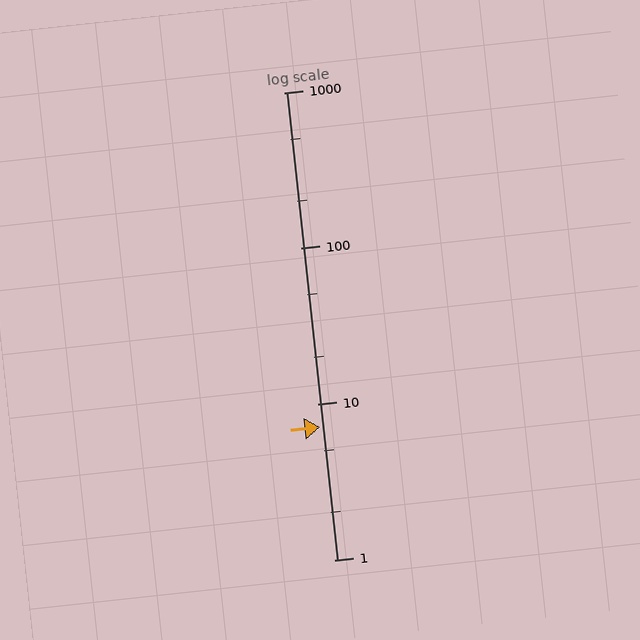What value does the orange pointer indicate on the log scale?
The pointer indicates approximately 7.1.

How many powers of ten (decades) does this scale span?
The scale spans 3 decades, from 1 to 1000.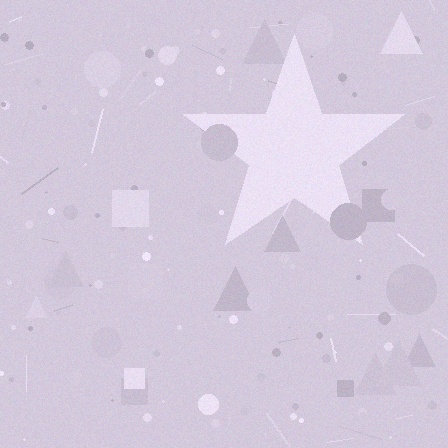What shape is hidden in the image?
A star is hidden in the image.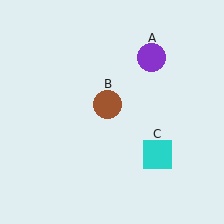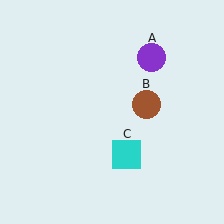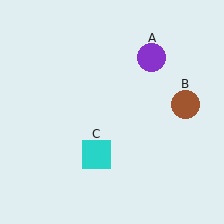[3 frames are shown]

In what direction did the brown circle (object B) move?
The brown circle (object B) moved right.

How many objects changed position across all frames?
2 objects changed position: brown circle (object B), cyan square (object C).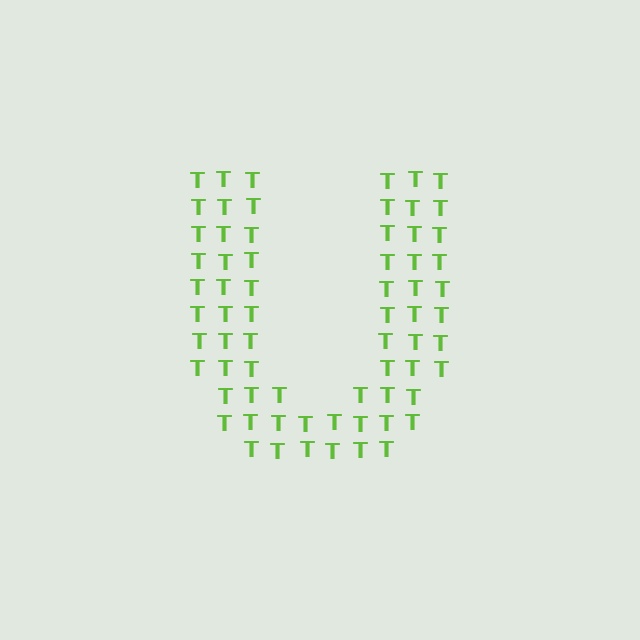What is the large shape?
The large shape is the letter U.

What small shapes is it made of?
It is made of small letter T's.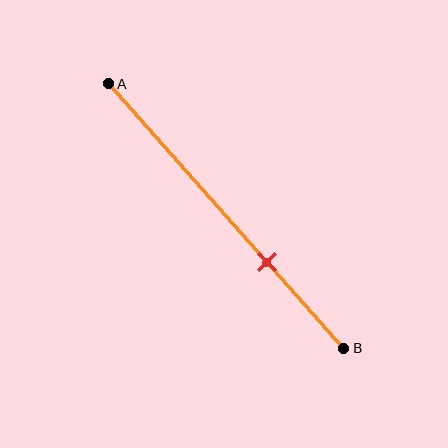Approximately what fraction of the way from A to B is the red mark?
The red mark is approximately 65% of the way from A to B.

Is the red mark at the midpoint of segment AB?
No, the mark is at about 65% from A, not at the 50% midpoint.